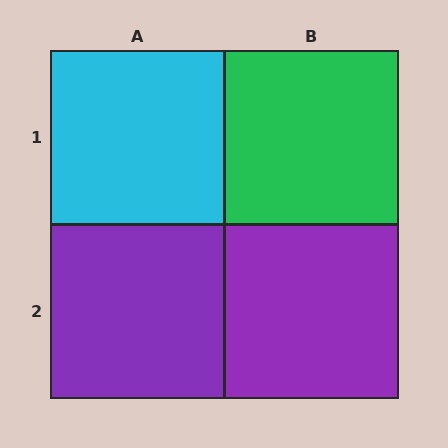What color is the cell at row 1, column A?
Cyan.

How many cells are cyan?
1 cell is cyan.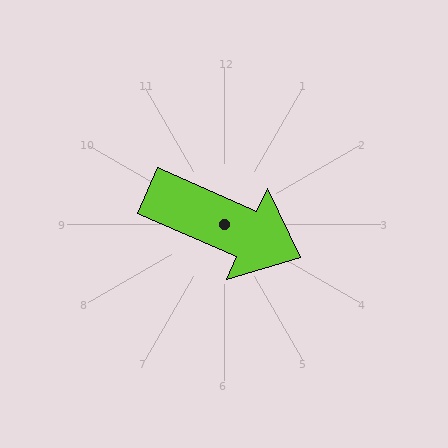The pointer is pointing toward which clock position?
Roughly 4 o'clock.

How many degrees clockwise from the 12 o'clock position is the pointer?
Approximately 114 degrees.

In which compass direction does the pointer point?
Southeast.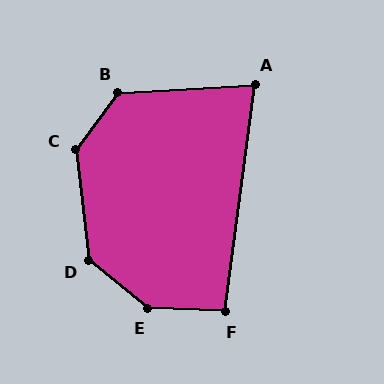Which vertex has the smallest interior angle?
A, at approximately 80 degrees.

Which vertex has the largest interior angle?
E, at approximately 144 degrees.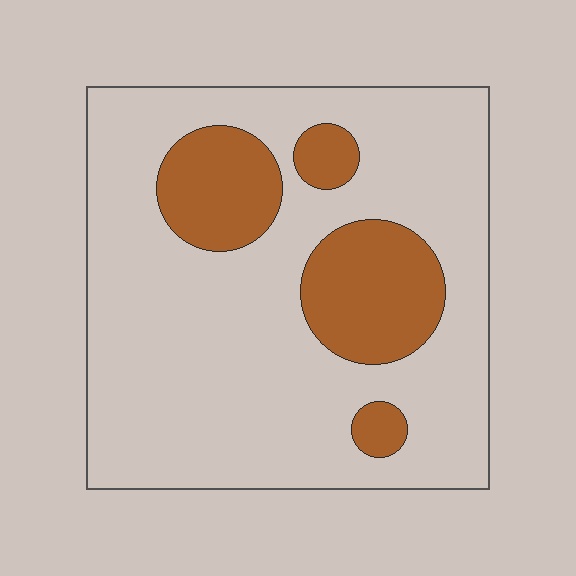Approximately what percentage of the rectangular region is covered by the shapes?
Approximately 20%.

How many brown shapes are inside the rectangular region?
4.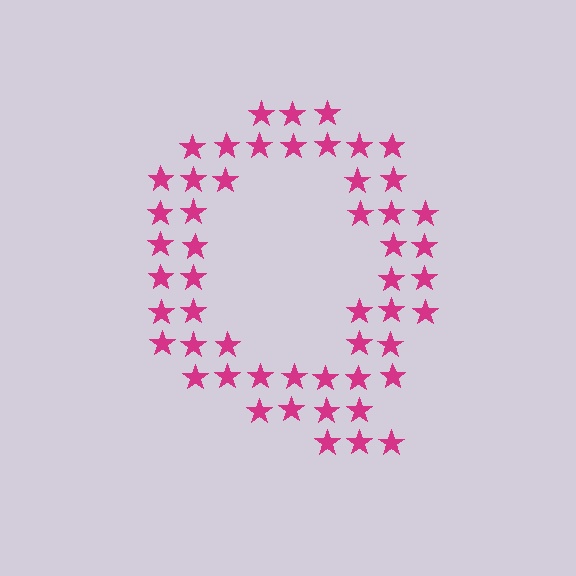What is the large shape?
The large shape is the letter Q.